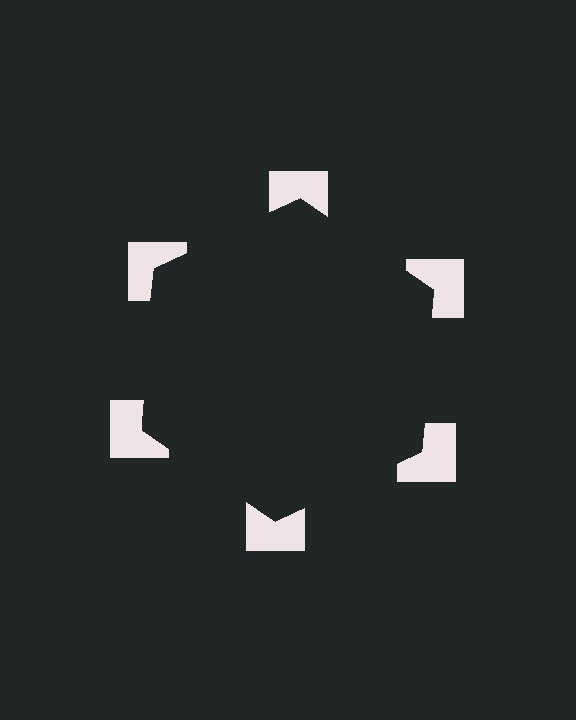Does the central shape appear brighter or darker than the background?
It typically appears slightly darker than the background, even though no actual brightness change is drawn.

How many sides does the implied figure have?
6 sides.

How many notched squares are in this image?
There are 6 — one at each vertex of the illusory hexagon.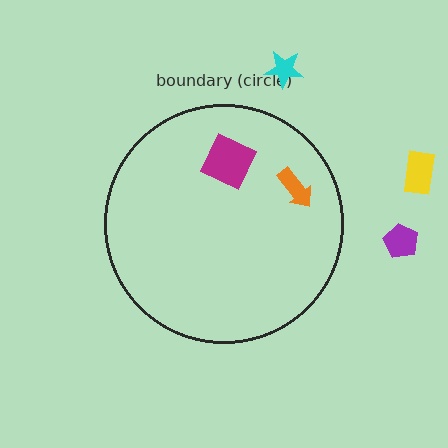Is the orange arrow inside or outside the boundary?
Inside.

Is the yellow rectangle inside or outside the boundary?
Outside.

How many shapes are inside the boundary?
2 inside, 3 outside.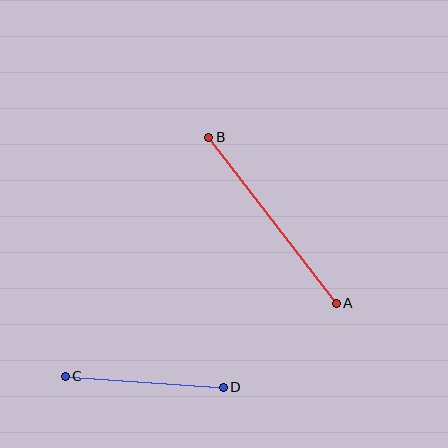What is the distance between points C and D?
The distance is approximately 158 pixels.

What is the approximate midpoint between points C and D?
The midpoint is at approximately (144, 382) pixels.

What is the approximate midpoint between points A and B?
The midpoint is at approximately (273, 220) pixels.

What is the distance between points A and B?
The distance is approximately 209 pixels.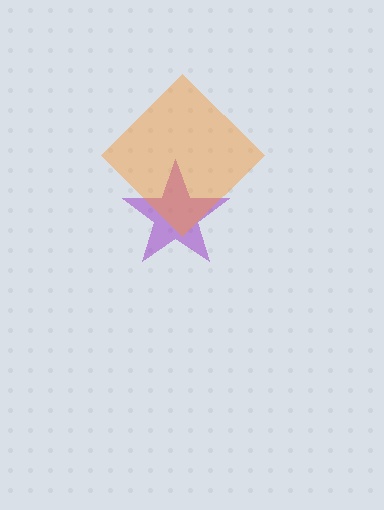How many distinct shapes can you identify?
There are 2 distinct shapes: a purple star, an orange diamond.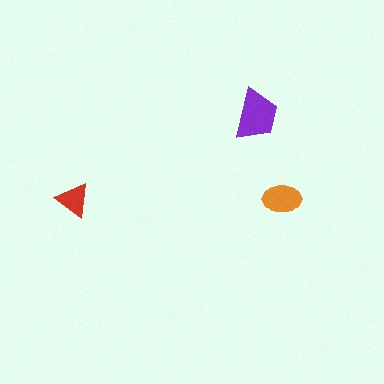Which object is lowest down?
The red triangle is bottommost.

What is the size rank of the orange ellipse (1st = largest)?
2nd.